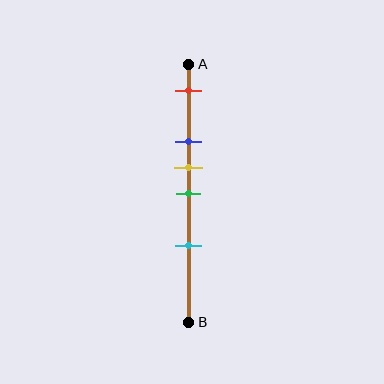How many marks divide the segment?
There are 5 marks dividing the segment.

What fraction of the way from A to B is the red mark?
The red mark is approximately 10% (0.1) of the way from A to B.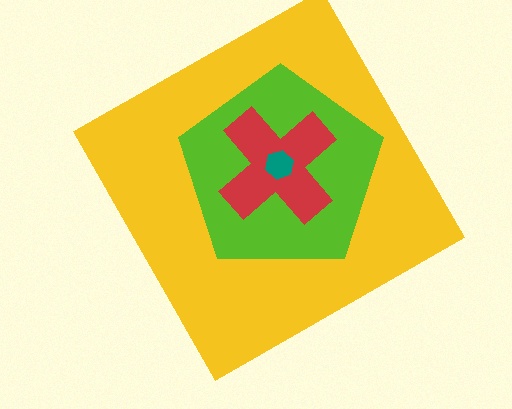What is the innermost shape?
The teal hexagon.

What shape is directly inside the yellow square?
The lime pentagon.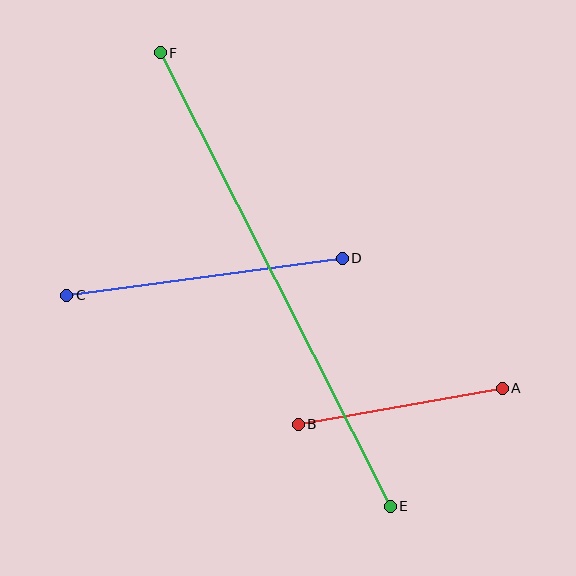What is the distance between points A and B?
The distance is approximately 208 pixels.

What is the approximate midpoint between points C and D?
The midpoint is at approximately (205, 277) pixels.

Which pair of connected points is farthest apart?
Points E and F are farthest apart.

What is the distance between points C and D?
The distance is approximately 278 pixels.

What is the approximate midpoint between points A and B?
The midpoint is at approximately (400, 406) pixels.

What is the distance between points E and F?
The distance is approximately 509 pixels.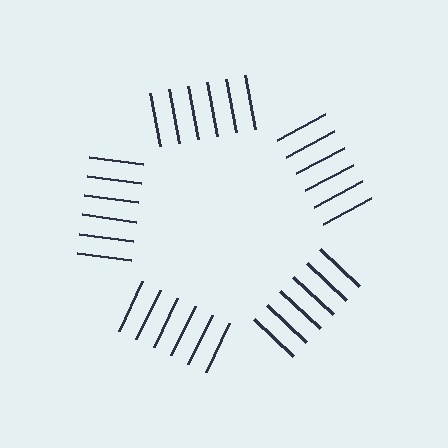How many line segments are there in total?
30 — 6 along each of the 5 edges.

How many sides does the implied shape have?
5 sides — the line-ends trace a pentagon.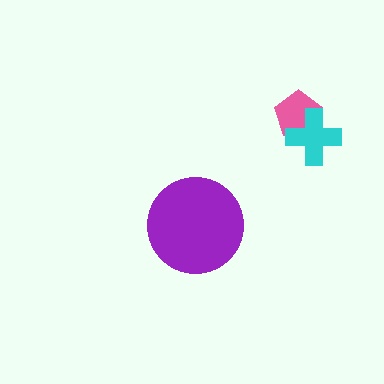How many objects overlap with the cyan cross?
1 object overlaps with the cyan cross.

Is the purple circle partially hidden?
No, no other shape covers it.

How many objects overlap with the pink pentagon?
1 object overlaps with the pink pentagon.